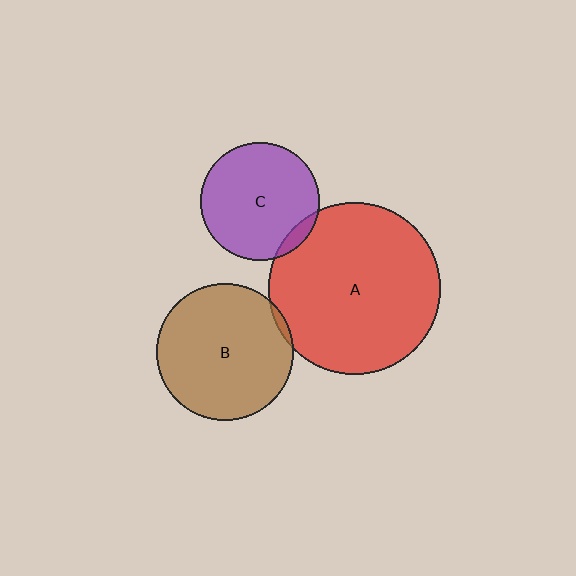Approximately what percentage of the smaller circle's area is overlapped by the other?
Approximately 5%.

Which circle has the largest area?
Circle A (red).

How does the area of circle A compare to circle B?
Approximately 1.6 times.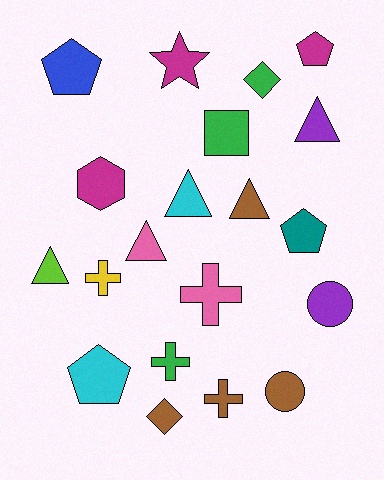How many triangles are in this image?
There are 5 triangles.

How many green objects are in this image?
There are 3 green objects.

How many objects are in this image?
There are 20 objects.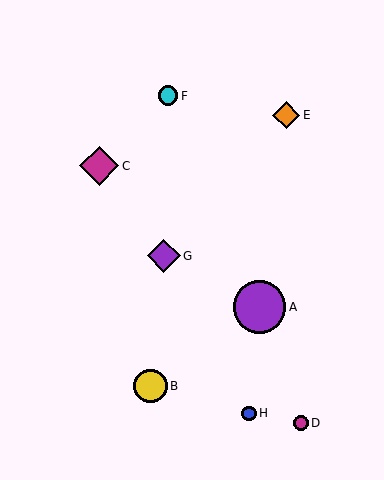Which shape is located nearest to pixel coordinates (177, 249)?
The purple diamond (labeled G) at (164, 256) is nearest to that location.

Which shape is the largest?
The purple circle (labeled A) is the largest.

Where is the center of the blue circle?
The center of the blue circle is at (249, 413).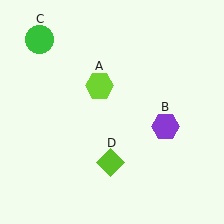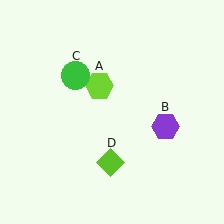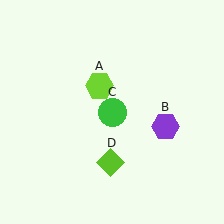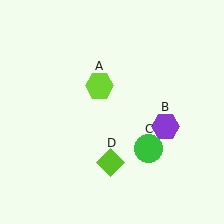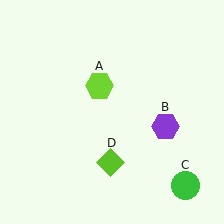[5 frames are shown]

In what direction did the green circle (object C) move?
The green circle (object C) moved down and to the right.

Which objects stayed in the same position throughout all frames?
Lime hexagon (object A) and purple hexagon (object B) and lime diamond (object D) remained stationary.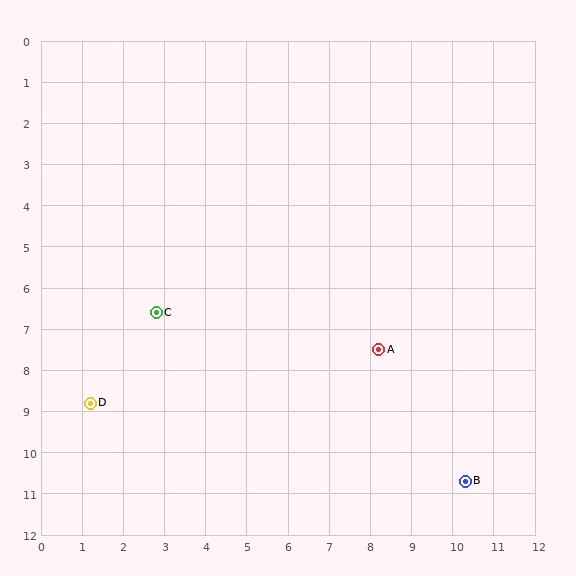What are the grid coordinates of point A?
Point A is at approximately (8.2, 7.5).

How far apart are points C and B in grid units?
Points C and B are about 8.5 grid units apart.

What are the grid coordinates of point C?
Point C is at approximately (2.8, 6.6).